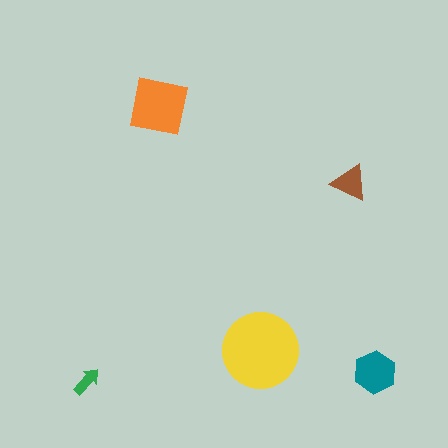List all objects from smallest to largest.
The green arrow, the brown triangle, the teal hexagon, the orange square, the yellow circle.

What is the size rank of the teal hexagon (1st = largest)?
3rd.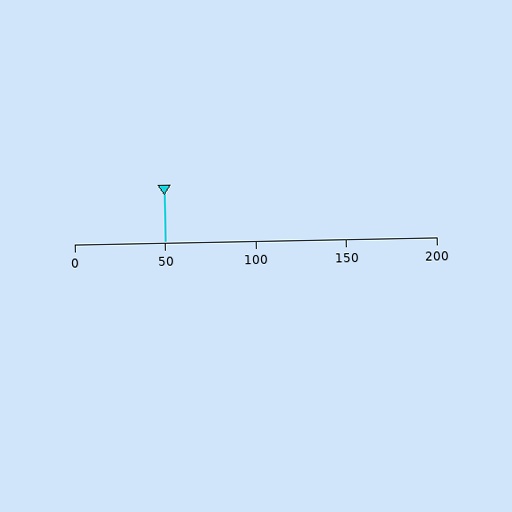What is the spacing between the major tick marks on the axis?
The major ticks are spaced 50 apart.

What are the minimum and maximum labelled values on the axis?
The axis runs from 0 to 200.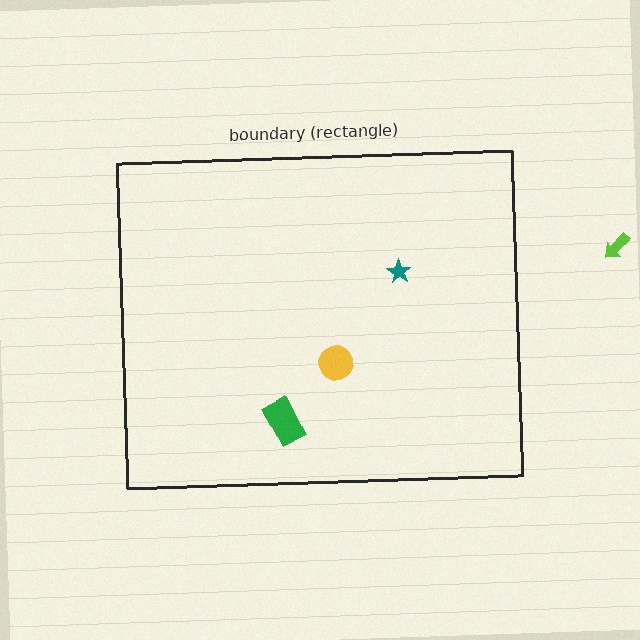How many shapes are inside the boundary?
3 inside, 1 outside.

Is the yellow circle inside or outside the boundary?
Inside.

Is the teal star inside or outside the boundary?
Inside.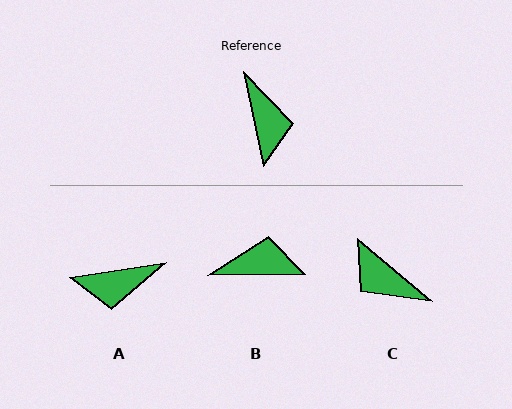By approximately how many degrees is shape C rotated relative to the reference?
Approximately 142 degrees clockwise.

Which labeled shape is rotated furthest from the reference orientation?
C, about 142 degrees away.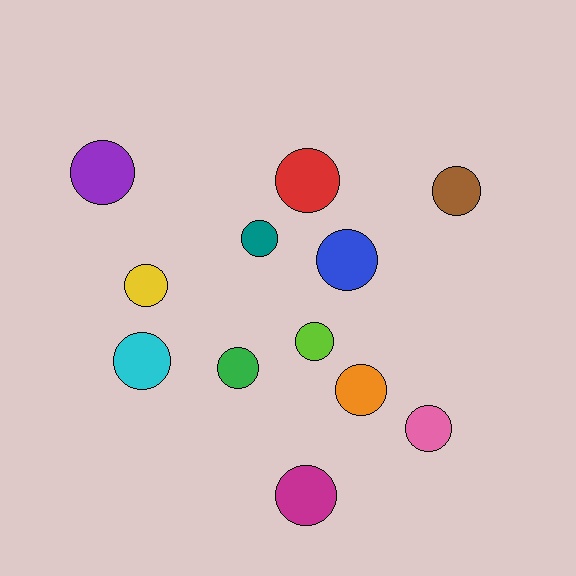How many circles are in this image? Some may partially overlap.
There are 12 circles.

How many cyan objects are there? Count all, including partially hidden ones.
There is 1 cyan object.